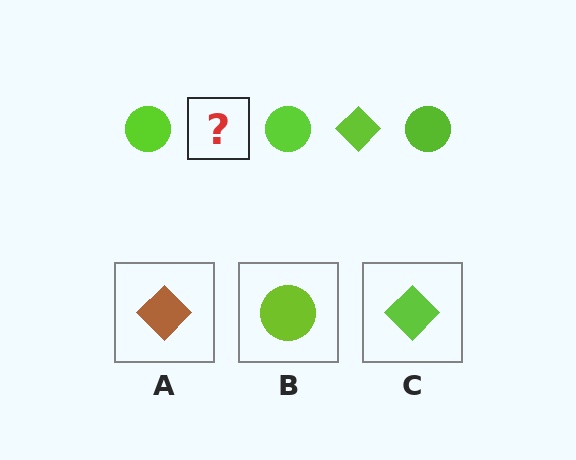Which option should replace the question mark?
Option C.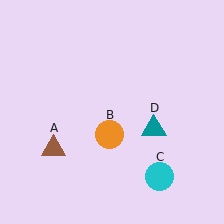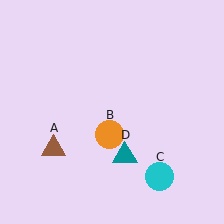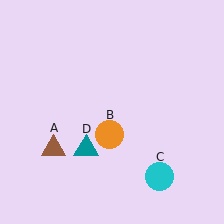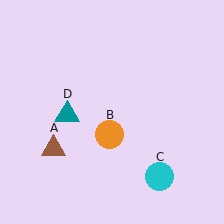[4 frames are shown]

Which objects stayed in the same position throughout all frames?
Brown triangle (object A) and orange circle (object B) and cyan circle (object C) remained stationary.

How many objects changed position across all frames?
1 object changed position: teal triangle (object D).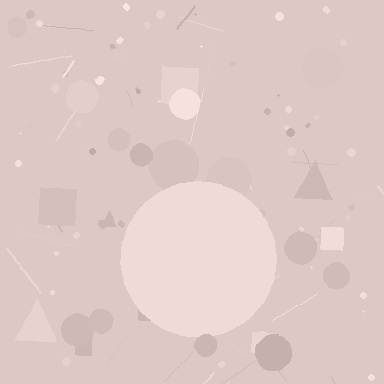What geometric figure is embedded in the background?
A circle is embedded in the background.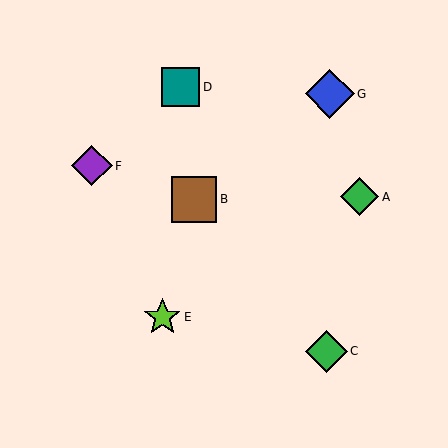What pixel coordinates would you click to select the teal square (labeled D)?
Click at (180, 87) to select the teal square D.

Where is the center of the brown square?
The center of the brown square is at (194, 199).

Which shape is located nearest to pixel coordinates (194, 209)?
The brown square (labeled B) at (194, 199) is nearest to that location.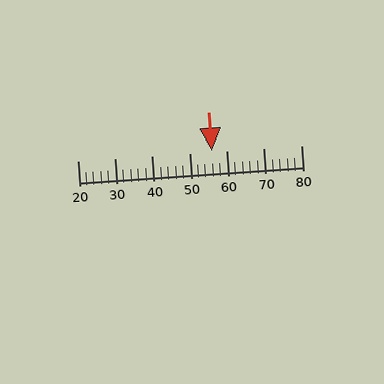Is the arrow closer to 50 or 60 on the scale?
The arrow is closer to 60.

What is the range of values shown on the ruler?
The ruler shows values from 20 to 80.